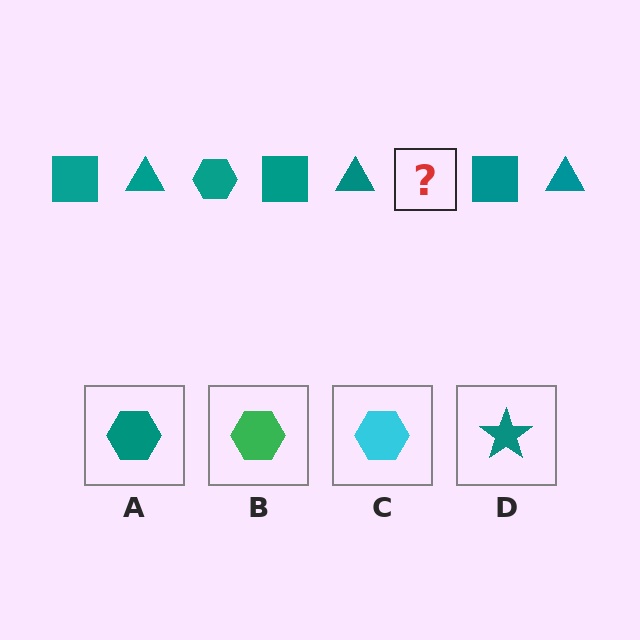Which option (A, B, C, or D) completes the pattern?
A.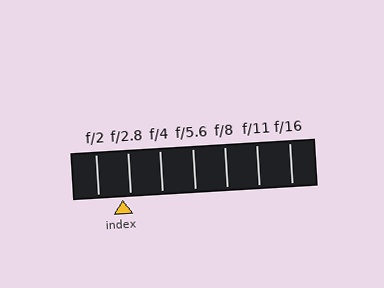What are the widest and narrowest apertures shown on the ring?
The widest aperture shown is f/2 and the narrowest is f/16.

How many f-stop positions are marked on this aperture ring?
There are 7 f-stop positions marked.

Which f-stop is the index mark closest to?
The index mark is closest to f/2.8.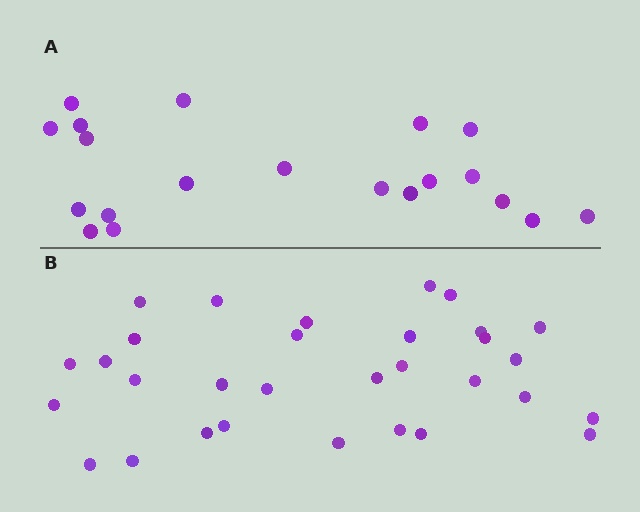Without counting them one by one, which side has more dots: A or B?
Region B (the bottom region) has more dots.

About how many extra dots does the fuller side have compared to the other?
Region B has roughly 12 or so more dots than region A.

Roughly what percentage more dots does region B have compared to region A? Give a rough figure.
About 55% more.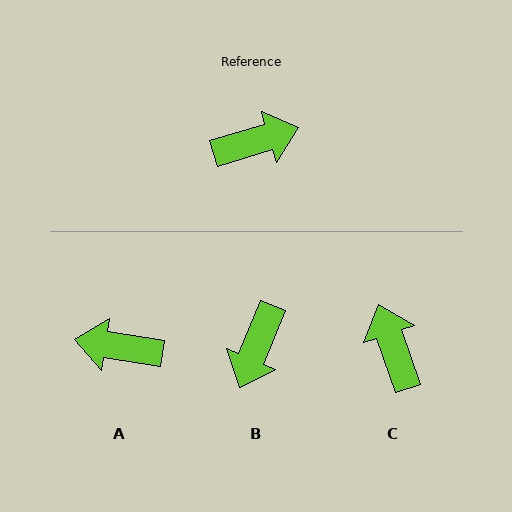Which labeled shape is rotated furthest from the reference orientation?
A, about 154 degrees away.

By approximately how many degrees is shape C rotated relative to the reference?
Approximately 92 degrees counter-clockwise.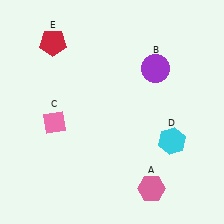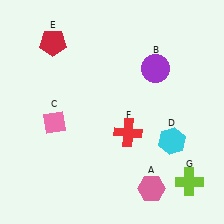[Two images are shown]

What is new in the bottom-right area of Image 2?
A red cross (F) was added in the bottom-right area of Image 2.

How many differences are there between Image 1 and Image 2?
There are 2 differences between the two images.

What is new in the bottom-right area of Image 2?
A lime cross (G) was added in the bottom-right area of Image 2.